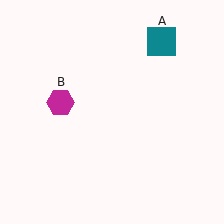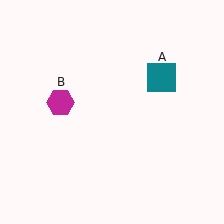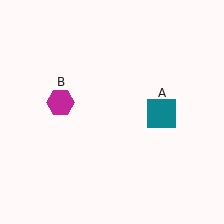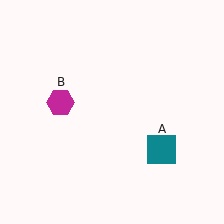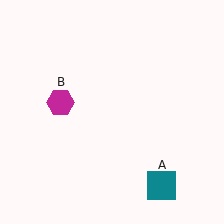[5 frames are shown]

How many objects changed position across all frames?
1 object changed position: teal square (object A).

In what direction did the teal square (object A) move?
The teal square (object A) moved down.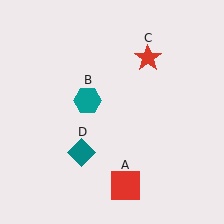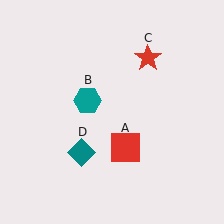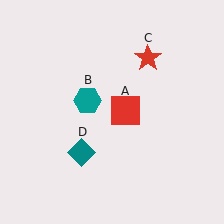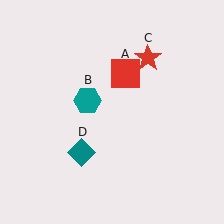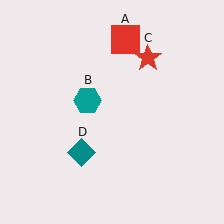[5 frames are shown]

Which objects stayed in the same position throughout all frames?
Teal hexagon (object B) and red star (object C) and teal diamond (object D) remained stationary.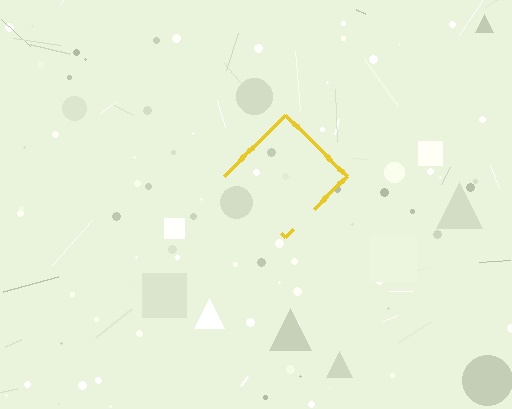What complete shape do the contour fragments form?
The contour fragments form a diamond.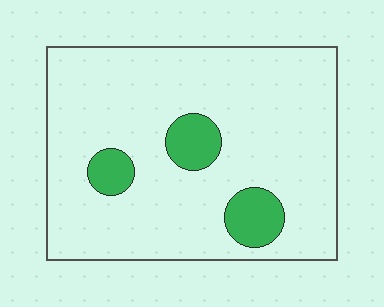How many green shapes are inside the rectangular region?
3.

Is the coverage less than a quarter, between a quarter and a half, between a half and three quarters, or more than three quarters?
Less than a quarter.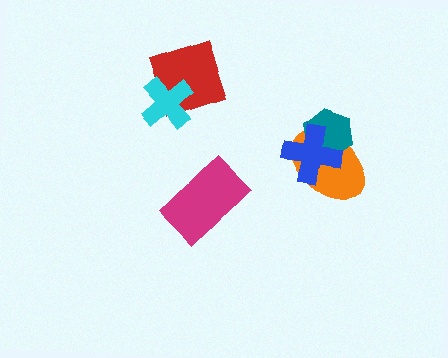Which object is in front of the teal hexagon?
The blue cross is in front of the teal hexagon.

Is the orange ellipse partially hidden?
Yes, it is partially covered by another shape.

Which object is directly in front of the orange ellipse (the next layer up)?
The teal hexagon is directly in front of the orange ellipse.